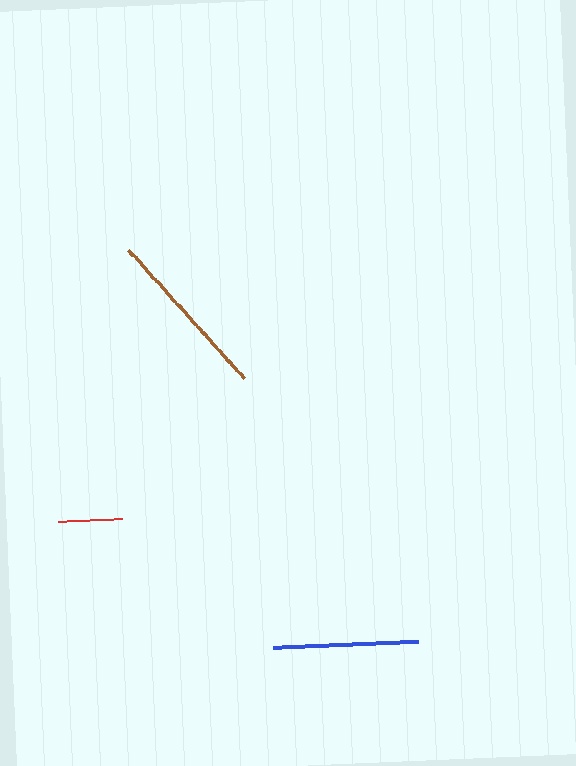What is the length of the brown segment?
The brown segment is approximately 173 pixels long.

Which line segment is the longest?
The brown line is the longest at approximately 173 pixels.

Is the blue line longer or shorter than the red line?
The blue line is longer than the red line.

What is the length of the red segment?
The red segment is approximately 64 pixels long.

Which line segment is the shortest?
The red line is the shortest at approximately 64 pixels.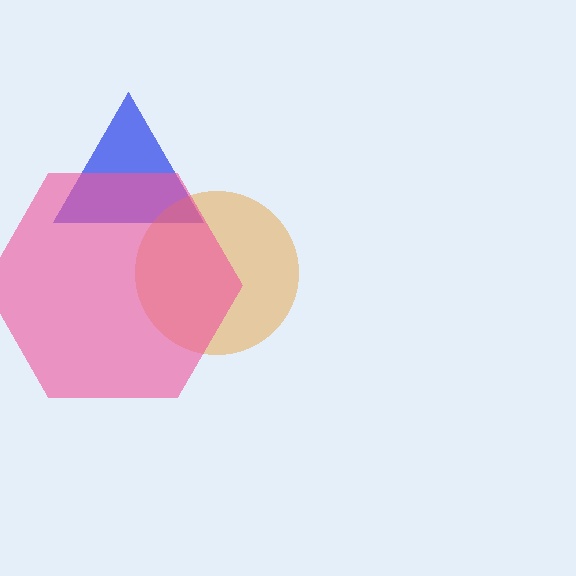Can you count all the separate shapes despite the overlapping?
Yes, there are 3 separate shapes.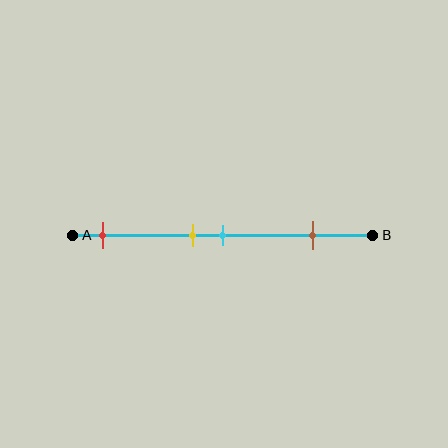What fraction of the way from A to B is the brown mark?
The brown mark is approximately 80% (0.8) of the way from A to B.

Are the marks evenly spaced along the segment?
No, the marks are not evenly spaced.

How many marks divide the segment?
There are 4 marks dividing the segment.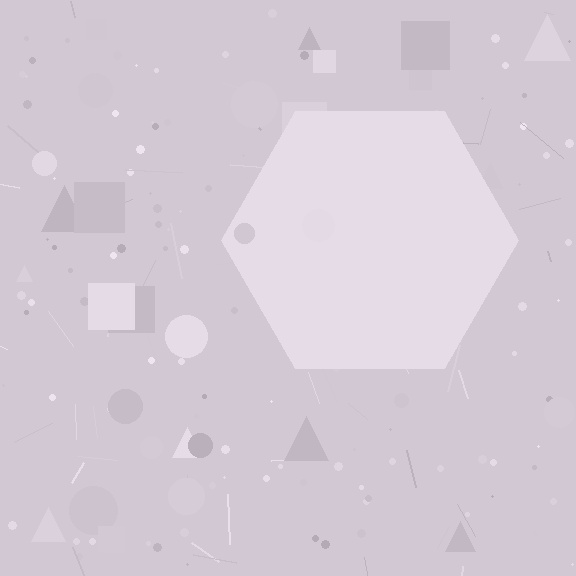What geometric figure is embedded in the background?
A hexagon is embedded in the background.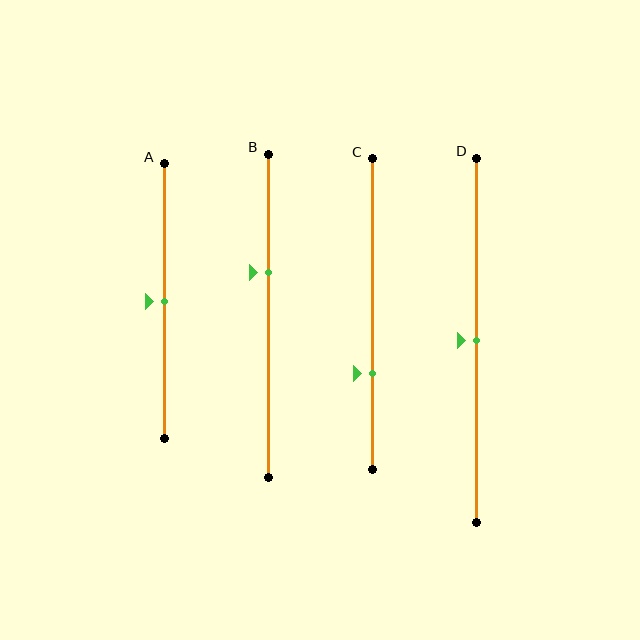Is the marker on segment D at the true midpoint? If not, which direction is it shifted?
Yes, the marker on segment D is at the true midpoint.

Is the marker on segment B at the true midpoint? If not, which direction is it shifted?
No, the marker on segment B is shifted upward by about 13% of the segment length.